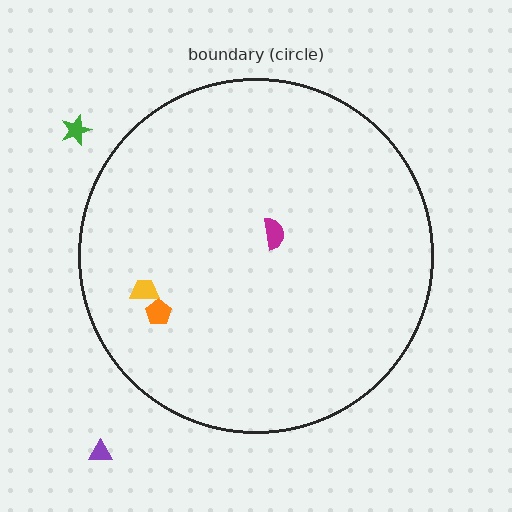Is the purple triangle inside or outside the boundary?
Outside.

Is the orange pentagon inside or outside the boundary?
Inside.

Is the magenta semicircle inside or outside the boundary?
Inside.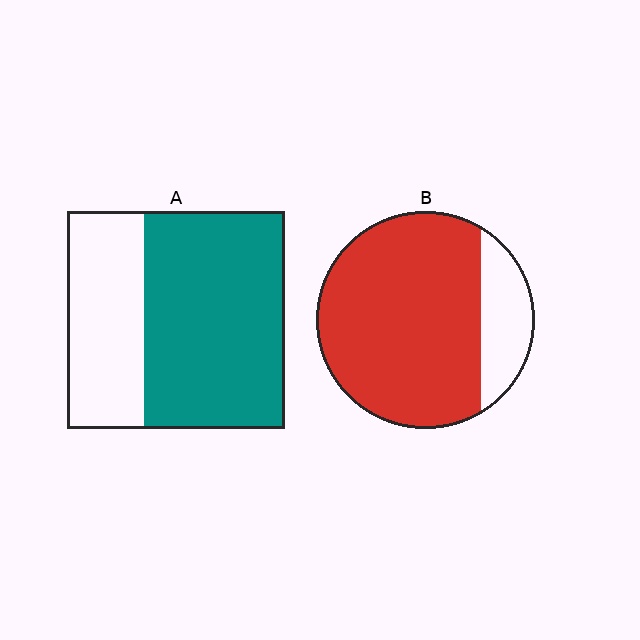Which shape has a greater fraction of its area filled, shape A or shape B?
Shape B.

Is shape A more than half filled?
Yes.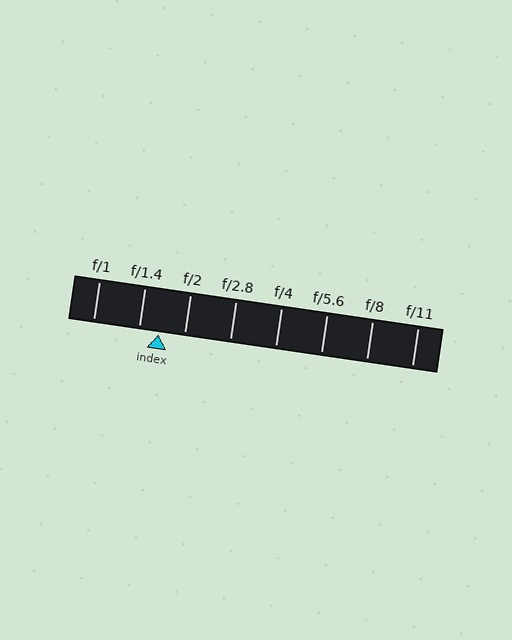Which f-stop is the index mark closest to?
The index mark is closest to f/1.4.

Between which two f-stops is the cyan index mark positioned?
The index mark is between f/1.4 and f/2.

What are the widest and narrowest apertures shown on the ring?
The widest aperture shown is f/1 and the narrowest is f/11.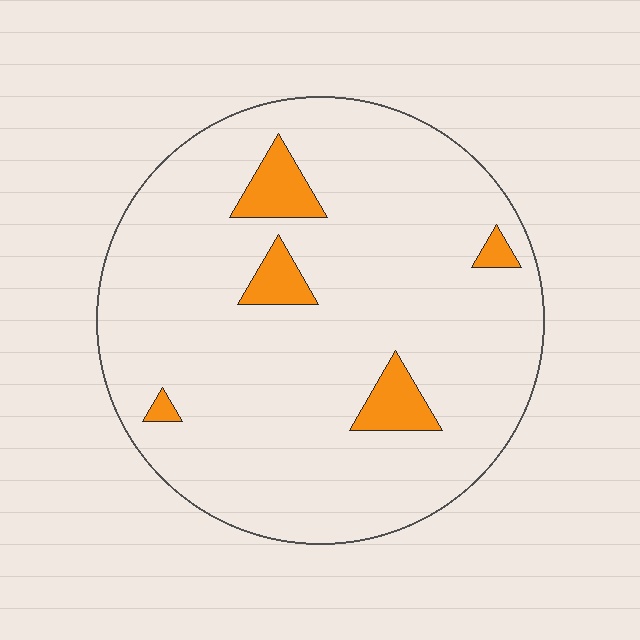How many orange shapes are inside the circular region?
5.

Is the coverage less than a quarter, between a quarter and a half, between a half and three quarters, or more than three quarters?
Less than a quarter.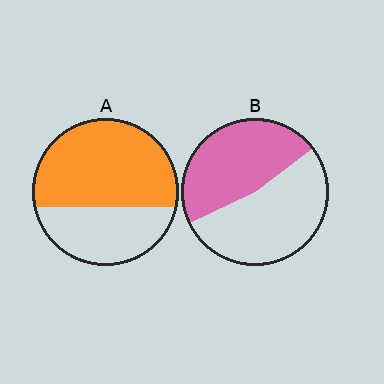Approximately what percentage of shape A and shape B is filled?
A is approximately 65% and B is approximately 45%.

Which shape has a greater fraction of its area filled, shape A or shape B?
Shape A.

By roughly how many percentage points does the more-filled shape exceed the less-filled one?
By roughly 15 percentage points (A over B).